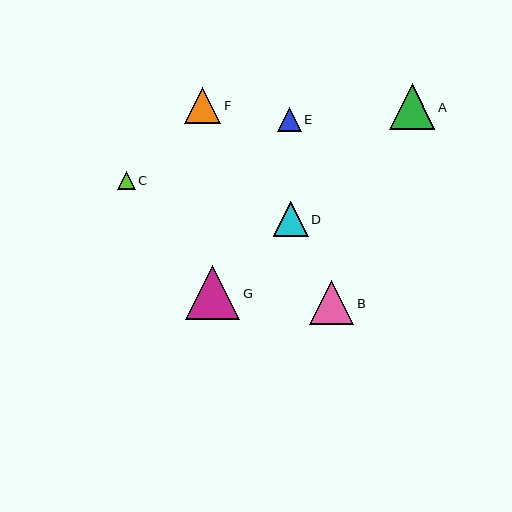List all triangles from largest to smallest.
From largest to smallest: G, A, B, F, D, E, C.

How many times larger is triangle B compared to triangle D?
Triangle B is approximately 1.3 times the size of triangle D.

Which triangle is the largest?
Triangle G is the largest with a size of approximately 54 pixels.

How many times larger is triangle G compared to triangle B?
Triangle G is approximately 1.2 times the size of triangle B.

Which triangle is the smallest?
Triangle C is the smallest with a size of approximately 18 pixels.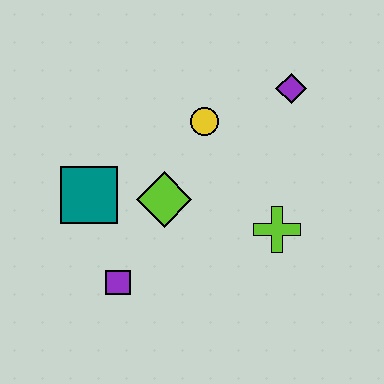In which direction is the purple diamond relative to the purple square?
The purple diamond is above the purple square.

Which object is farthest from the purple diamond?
The purple square is farthest from the purple diamond.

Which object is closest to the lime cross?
The lime diamond is closest to the lime cross.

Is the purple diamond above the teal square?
Yes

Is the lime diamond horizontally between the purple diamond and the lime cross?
No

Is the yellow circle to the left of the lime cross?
Yes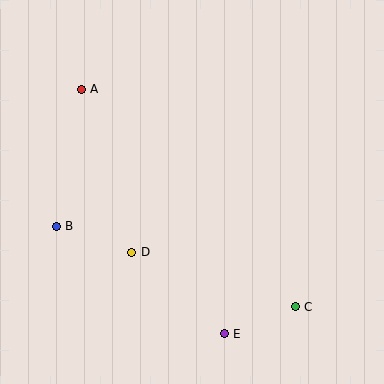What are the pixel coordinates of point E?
Point E is at (224, 334).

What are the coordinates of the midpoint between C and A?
The midpoint between C and A is at (188, 198).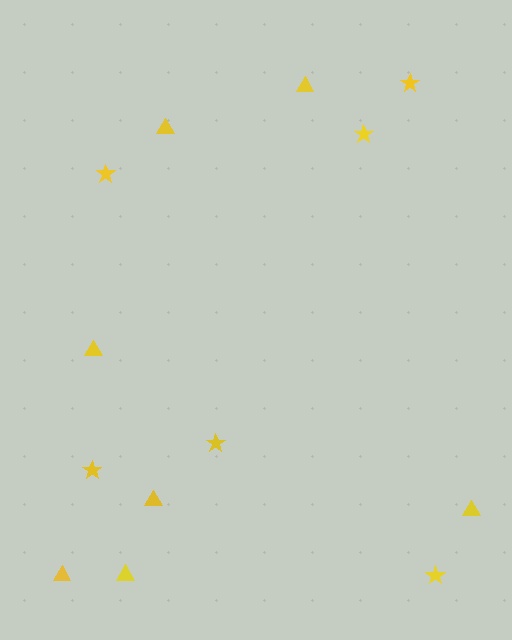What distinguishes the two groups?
There are 2 groups: one group of stars (6) and one group of triangles (7).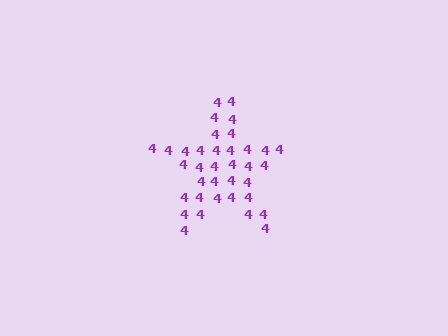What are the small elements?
The small elements are digit 4's.